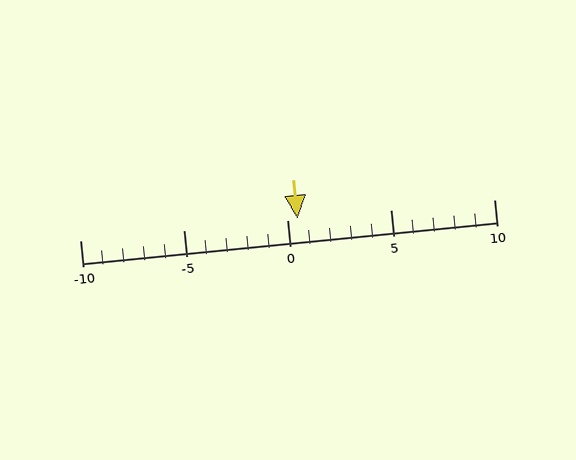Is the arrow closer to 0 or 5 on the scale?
The arrow is closer to 0.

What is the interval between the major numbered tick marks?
The major tick marks are spaced 5 units apart.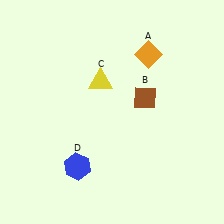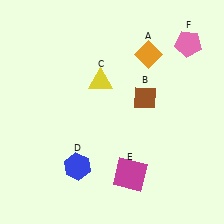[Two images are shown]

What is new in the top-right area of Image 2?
A pink pentagon (F) was added in the top-right area of Image 2.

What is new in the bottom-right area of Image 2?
A magenta square (E) was added in the bottom-right area of Image 2.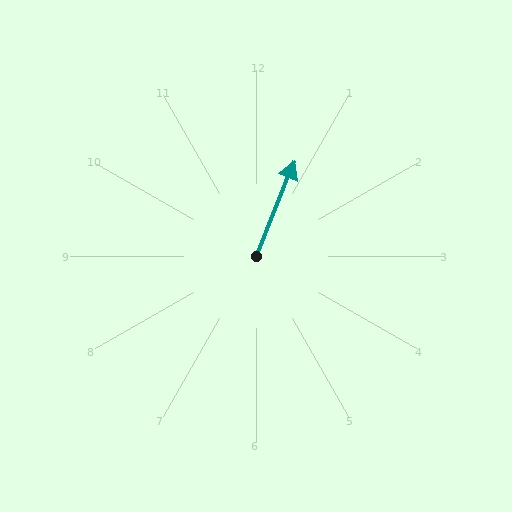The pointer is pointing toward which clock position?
Roughly 1 o'clock.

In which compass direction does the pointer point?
North.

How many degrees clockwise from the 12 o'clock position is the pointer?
Approximately 22 degrees.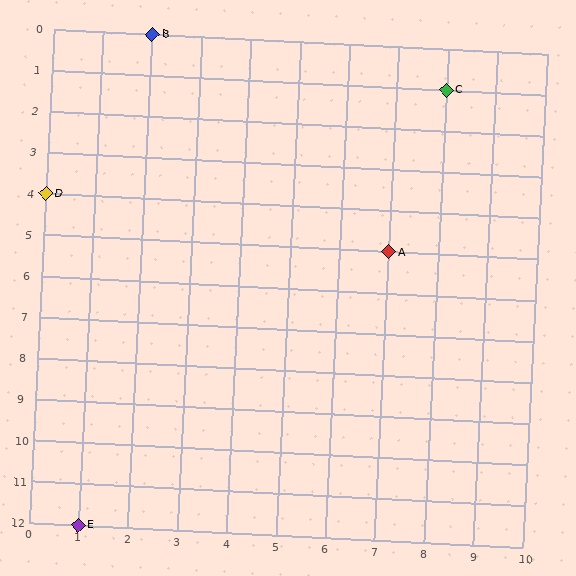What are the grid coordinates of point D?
Point D is at grid coordinates (0, 4).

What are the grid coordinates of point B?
Point B is at grid coordinates (2, 0).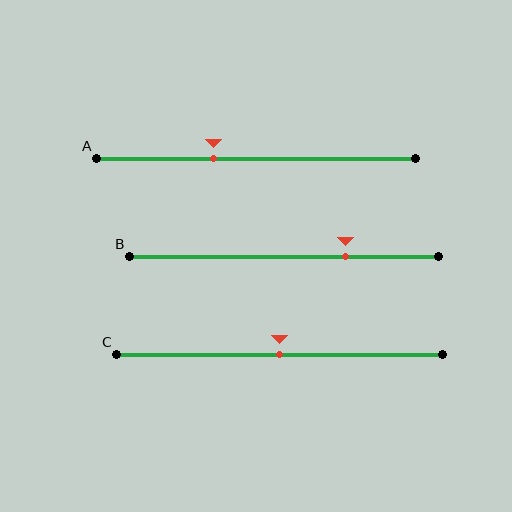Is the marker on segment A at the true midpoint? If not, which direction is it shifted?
No, the marker on segment A is shifted to the left by about 13% of the segment length.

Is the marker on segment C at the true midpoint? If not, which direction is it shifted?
Yes, the marker on segment C is at the true midpoint.